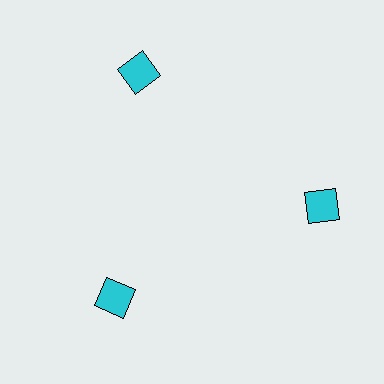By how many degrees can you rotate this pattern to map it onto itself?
The pattern maps onto itself every 120 degrees of rotation.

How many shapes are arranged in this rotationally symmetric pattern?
There are 3 shapes, arranged in 3 groups of 1.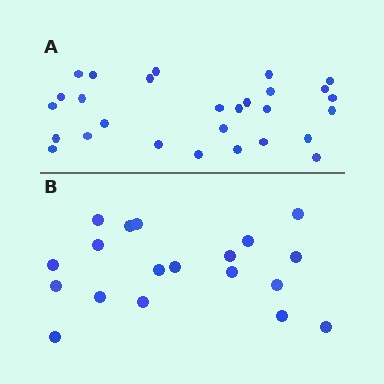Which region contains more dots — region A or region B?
Region A (the top region) has more dots.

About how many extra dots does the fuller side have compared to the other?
Region A has roughly 8 or so more dots than region B.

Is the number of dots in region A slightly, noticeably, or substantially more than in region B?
Region A has substantially more. The ratio is roughly 1.5 to 1.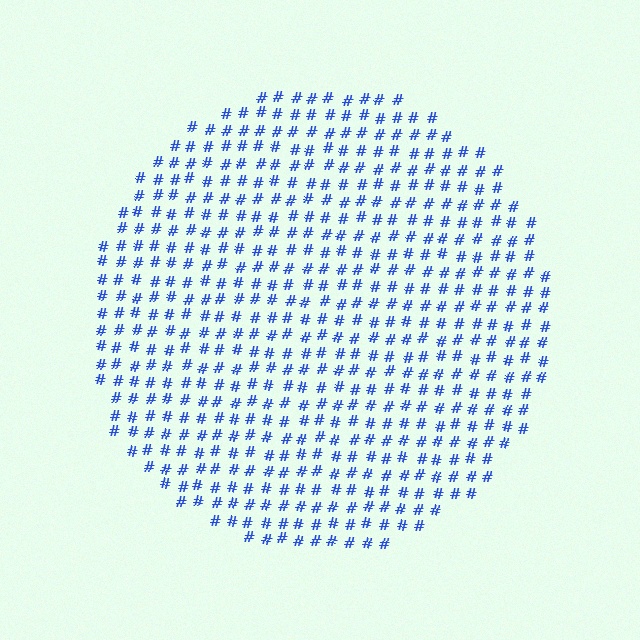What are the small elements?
The small elements are hash symbols.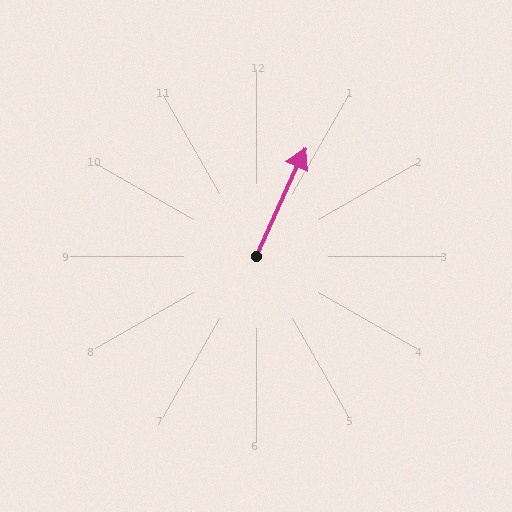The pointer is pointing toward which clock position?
Roughly 1 o'clock.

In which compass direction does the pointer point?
Northeast.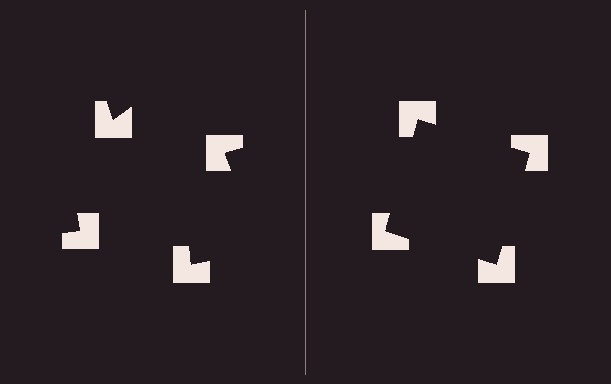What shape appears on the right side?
An illusory square.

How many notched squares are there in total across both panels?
8 — 4 on each side.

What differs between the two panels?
The notched squares are positioned identically on both sides; only the wedge orientations differ. On the right they align to a square; on the left they are misaligned.